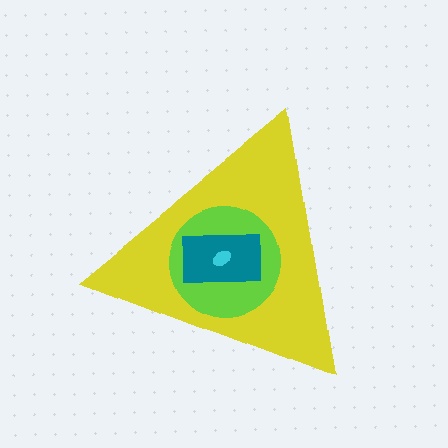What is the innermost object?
The cyan ellipse.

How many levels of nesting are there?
4.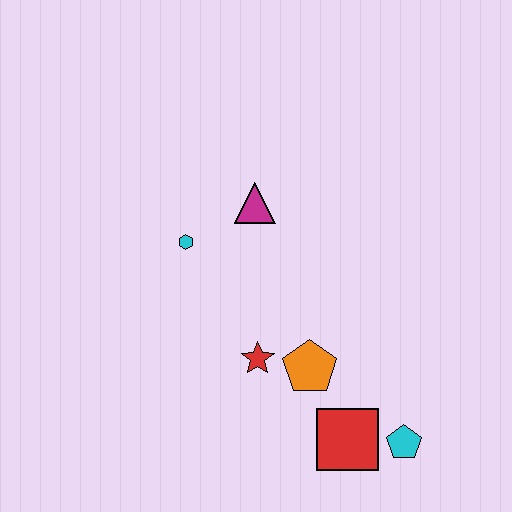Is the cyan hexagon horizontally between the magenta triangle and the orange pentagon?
No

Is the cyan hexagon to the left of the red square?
Yes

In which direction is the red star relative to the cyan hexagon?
The red star is below the cyan hexagon.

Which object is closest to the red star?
The orange pentagon is closest to the red star.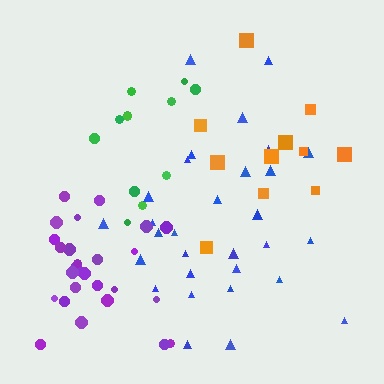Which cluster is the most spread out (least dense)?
Orange.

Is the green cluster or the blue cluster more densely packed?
Green.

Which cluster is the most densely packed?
Purple.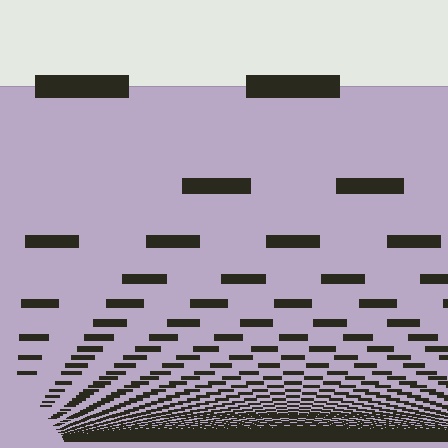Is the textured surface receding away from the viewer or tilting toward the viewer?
The surface appears to tilt toward the viewer. Texture elements get larger and sparser toward the top.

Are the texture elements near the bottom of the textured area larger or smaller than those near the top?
Smaller. The gradient is inverted — elements near the bottom are smaller and denser.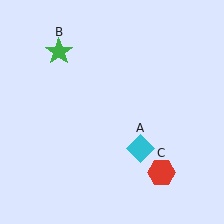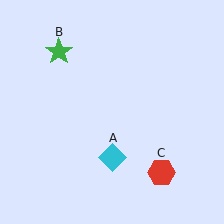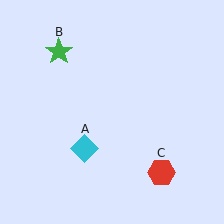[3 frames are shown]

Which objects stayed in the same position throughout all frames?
Green star (object B) and red hexagon (object C) remained stationary.